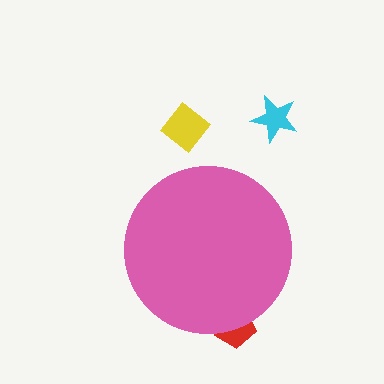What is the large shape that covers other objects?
A pink circle.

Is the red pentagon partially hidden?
Yes, the red pentagon is partially hidden behind the pink circle.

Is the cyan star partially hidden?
No, the cyan star is fully visible.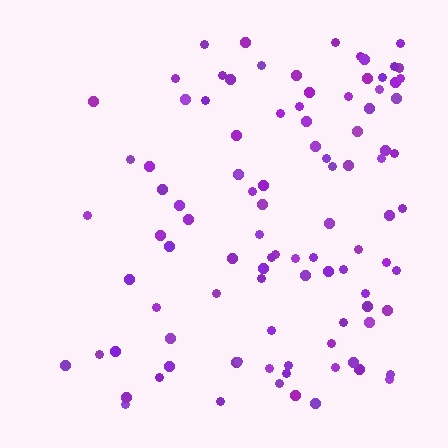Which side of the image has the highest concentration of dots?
The right.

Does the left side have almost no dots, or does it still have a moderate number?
Still a moderate number, just noticeably fewer than the right.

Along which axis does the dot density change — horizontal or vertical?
Horizontal.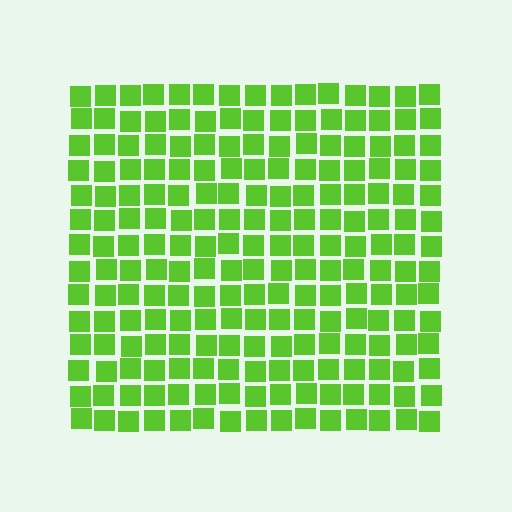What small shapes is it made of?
It is made of small squares.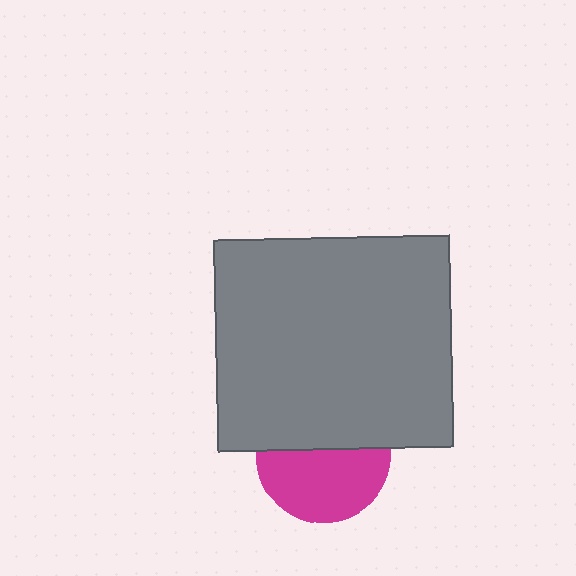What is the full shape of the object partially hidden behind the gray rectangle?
The partially hidden object is a magenta circle.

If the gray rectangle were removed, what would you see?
You would see the complete magenta circle.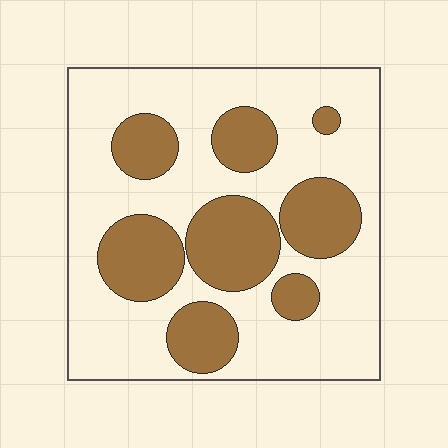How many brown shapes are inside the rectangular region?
8.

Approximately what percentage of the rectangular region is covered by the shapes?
Approximately 35%.